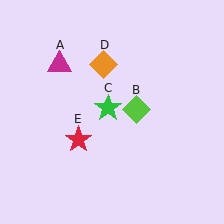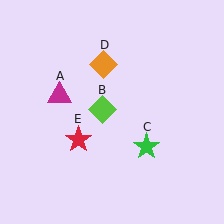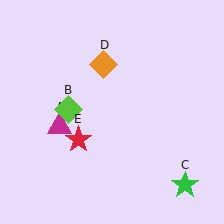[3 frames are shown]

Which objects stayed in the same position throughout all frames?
Orange diamond (object D) and red star (object E) remained stationary.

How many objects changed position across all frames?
3 objects changed position: magenta triangle (object A), lime diamond (object B), green star (object C).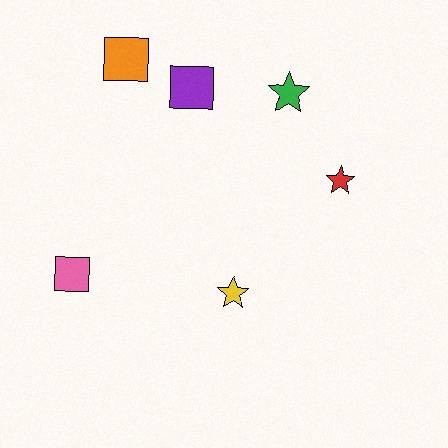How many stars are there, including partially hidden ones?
There are 3 stars.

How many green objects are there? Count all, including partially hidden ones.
There is 1 green object.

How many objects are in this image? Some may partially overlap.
There are 6 objects.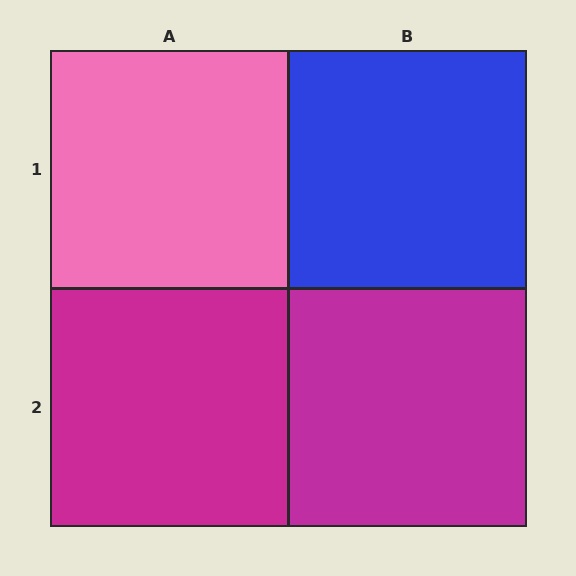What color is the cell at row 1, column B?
Blue.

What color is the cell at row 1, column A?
Pink.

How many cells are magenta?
2 cells are magenta.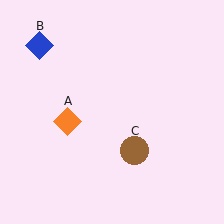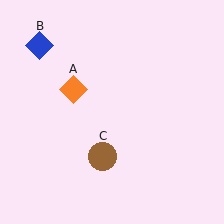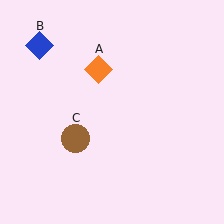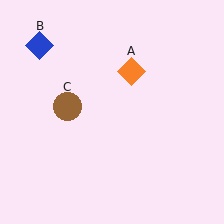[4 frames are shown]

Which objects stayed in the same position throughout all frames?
Blue diamond (object B) remained stationary.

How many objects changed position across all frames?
2 objects changed position: orange diamond (object A), brown circle (object C).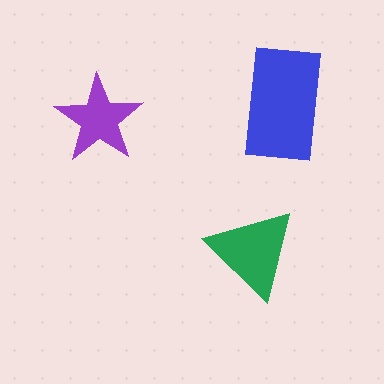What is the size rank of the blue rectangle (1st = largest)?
1st.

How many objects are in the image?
There are 3 objects in the image.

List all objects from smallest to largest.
The purple star, the green triangle, the blue rectangle.